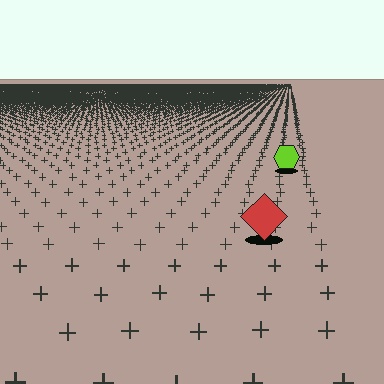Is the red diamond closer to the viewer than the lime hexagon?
Yes. The red diamond is closer — you can tell from the texture gradient: the ground texture is coarser near it.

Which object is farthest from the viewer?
The lime hexagon is farthest from the viewer. It appears smaller and the ground texture around it is denser.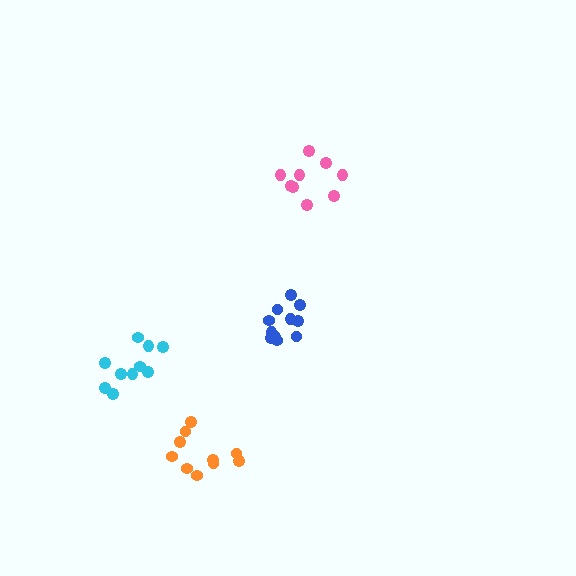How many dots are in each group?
Group 1: 11 dots, Group 2: 10 dots, Group 3: 9 dots, Group 4: 10 dots (40 total).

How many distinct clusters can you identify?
There are 4 distinct clusters.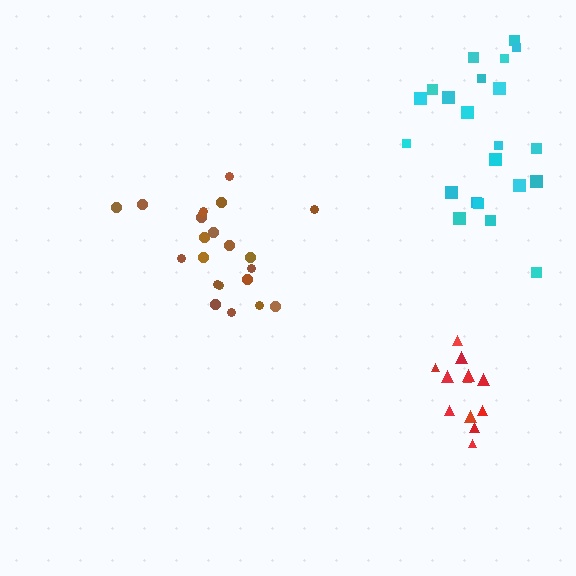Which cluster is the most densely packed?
Red.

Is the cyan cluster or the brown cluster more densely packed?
Brown.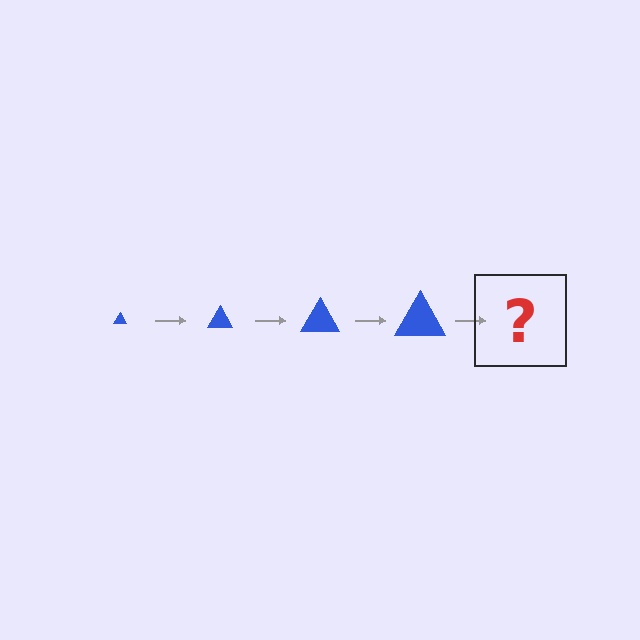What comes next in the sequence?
The next element should be a blue triangle, larger than the previous one.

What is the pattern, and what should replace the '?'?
The pattern is that the triangle gets progressively larger each step. The '?' should be a blue triangle, larger than the previous one.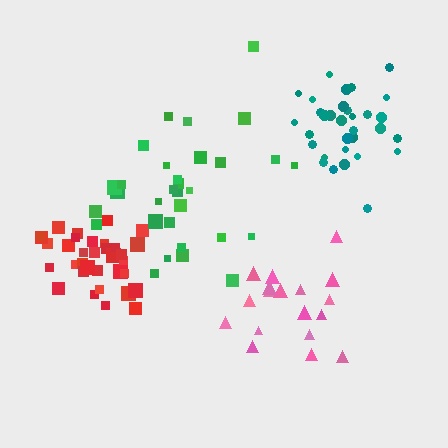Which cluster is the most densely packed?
Teal.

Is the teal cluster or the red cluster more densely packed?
Teal.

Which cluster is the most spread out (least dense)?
Green.